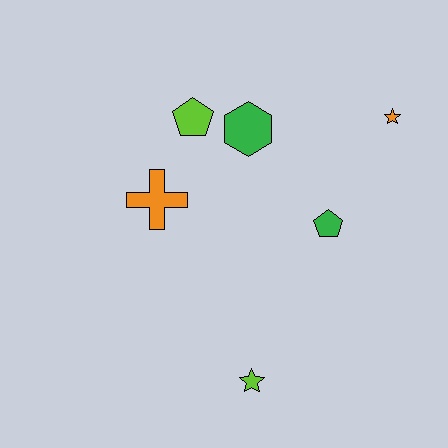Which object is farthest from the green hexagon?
The lime star is farthest from the green hexagon.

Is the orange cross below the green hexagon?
Yes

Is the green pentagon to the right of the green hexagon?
Yes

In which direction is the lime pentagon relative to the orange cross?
The lime pentagon is above the orange cross.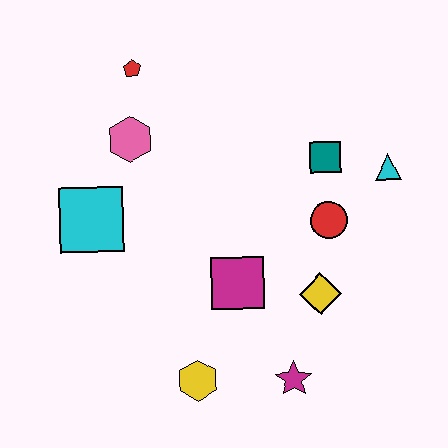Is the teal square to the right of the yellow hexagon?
Yes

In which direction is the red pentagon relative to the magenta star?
The red pentagon is above the magenta star.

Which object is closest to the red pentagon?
The pink hexagon is closest to the red pentagon.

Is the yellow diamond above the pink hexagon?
No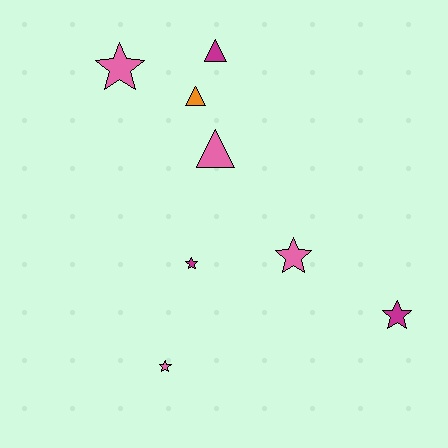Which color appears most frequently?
Pink, with 4 objects.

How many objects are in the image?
There are 8 objects.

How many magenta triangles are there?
There is 1 magenta triangle.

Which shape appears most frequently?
Star, with 5 objects.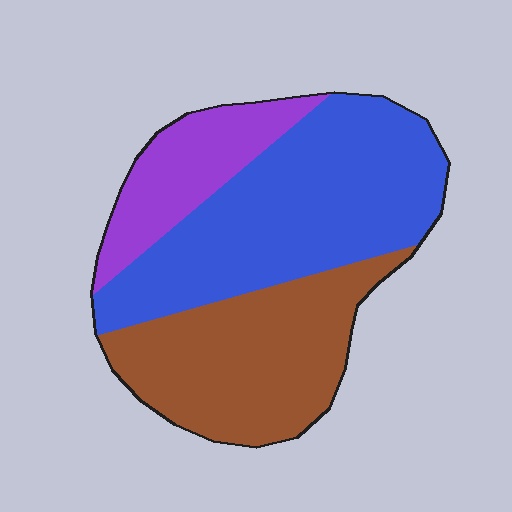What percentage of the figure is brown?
Brown covers around 35% of the figure.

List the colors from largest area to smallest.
From largest to smallest: blue, brown, purple.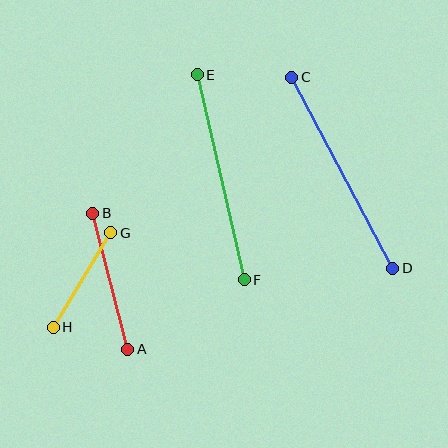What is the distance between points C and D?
The distance is approximately 216 pixels.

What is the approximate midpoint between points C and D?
The midpoint is at approximately (342, 173) pixels.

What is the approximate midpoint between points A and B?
The midpoint is at approximately (110, 281) pixels.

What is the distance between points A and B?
The distance is approximately 140 pixels.